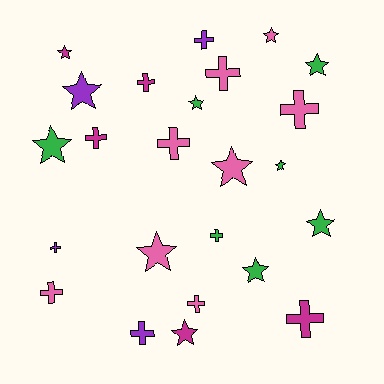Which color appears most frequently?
Pink, with 8 objects.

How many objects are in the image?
There are 24 objects.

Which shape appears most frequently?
Cross, with 12 objects.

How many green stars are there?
There are 6 green stars.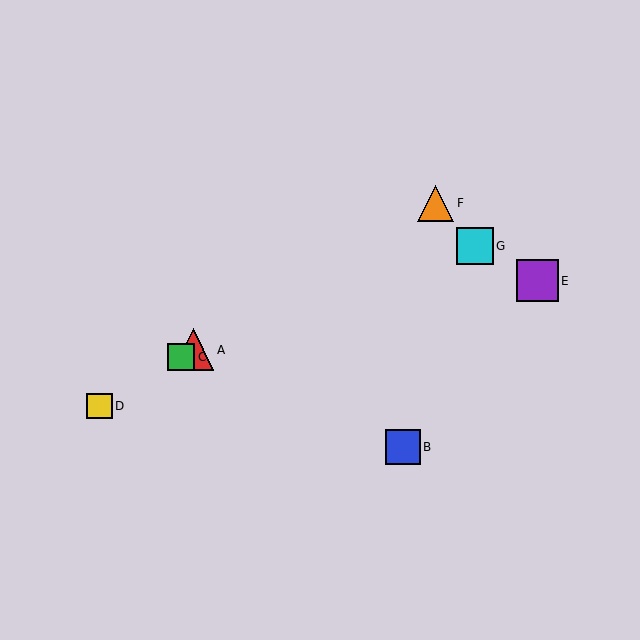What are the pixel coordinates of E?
Object E is at (537, 281).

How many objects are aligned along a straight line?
4 objects (A, C, D, F) are aligned along a straight line.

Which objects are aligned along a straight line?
Objects A, C, D, F are aligned along a straight line.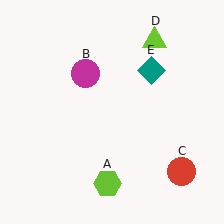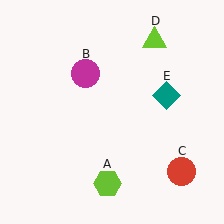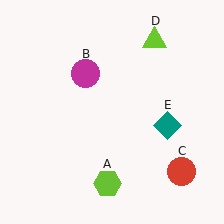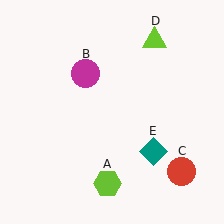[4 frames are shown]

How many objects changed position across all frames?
1 object changed position: teal diamond (object E).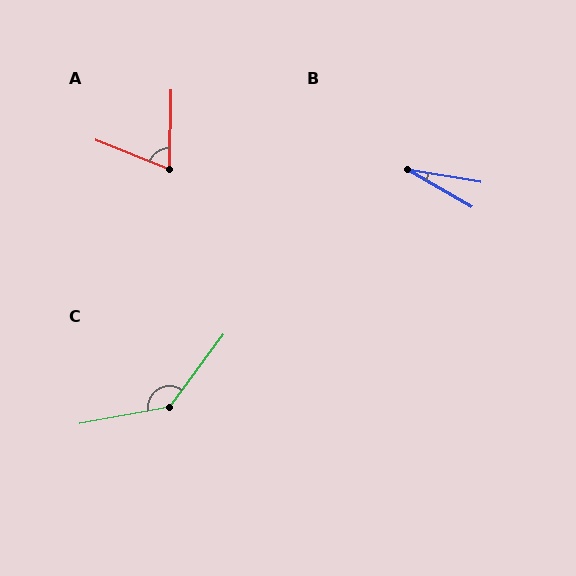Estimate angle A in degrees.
Approximately 69 degrees.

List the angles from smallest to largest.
B (20°), A (69°), C (137°).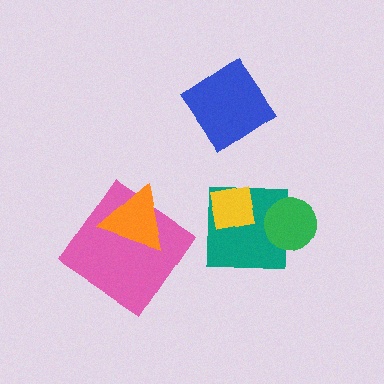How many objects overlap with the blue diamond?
0 objects overlap with the blue diamond.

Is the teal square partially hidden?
Yes, it is partially covered by another shape.